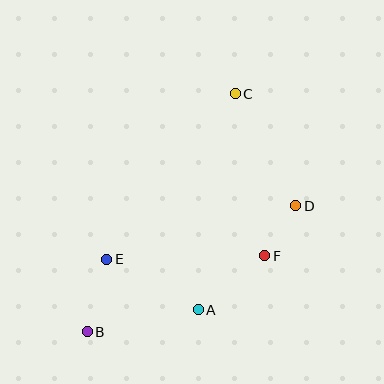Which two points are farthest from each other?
Points B and C are farthest from each other.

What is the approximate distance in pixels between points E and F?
The distance between E and F is approximately 158 pixels.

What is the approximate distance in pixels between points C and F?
The distance between C and F is approximately 165 pixels.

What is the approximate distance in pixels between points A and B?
The distance between A and B is approximately 113 pixels.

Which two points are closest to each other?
Points D and F are closest to each other.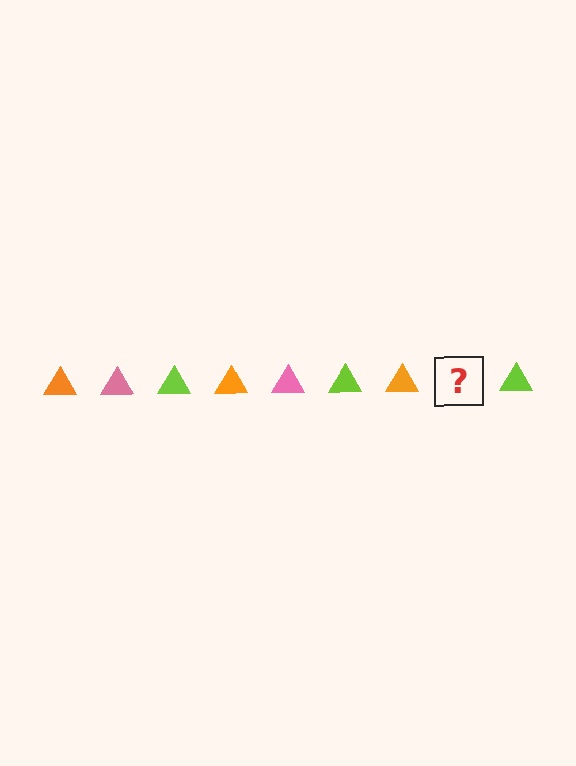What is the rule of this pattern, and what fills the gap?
The rule is that the pattern cycles through orange, pink, lime triangles. The gap should be filled with a pink triangle.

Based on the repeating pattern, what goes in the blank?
The blank should be a pink triangle.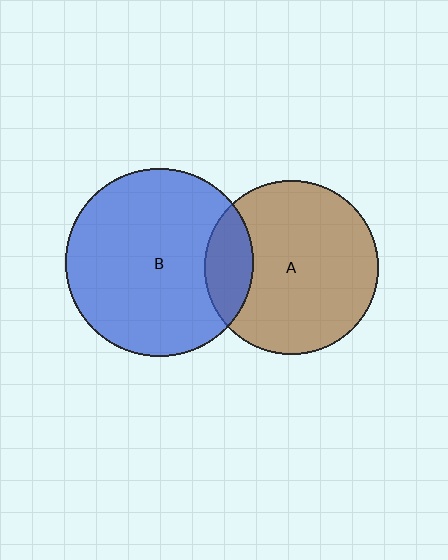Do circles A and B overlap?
Yes.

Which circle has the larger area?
Circle B (blue).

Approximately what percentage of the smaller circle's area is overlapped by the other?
Approximately 20%.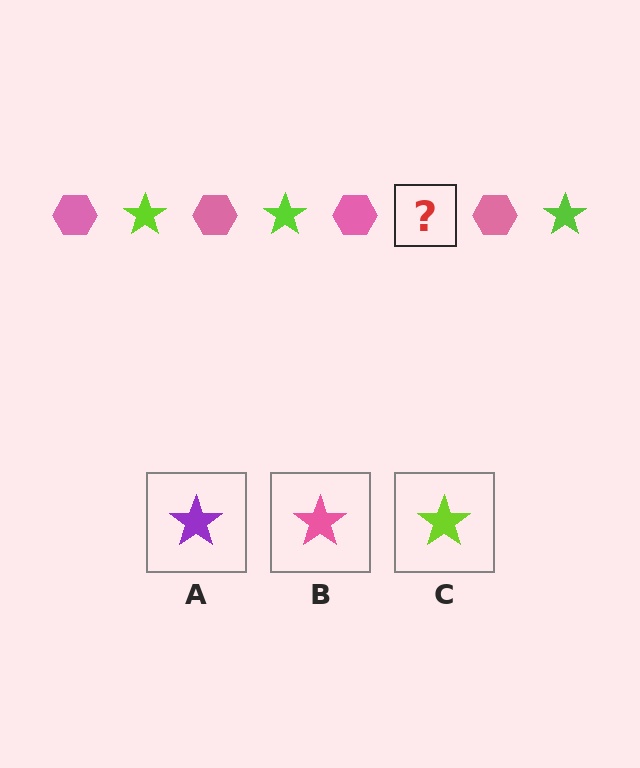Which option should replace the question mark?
Option C.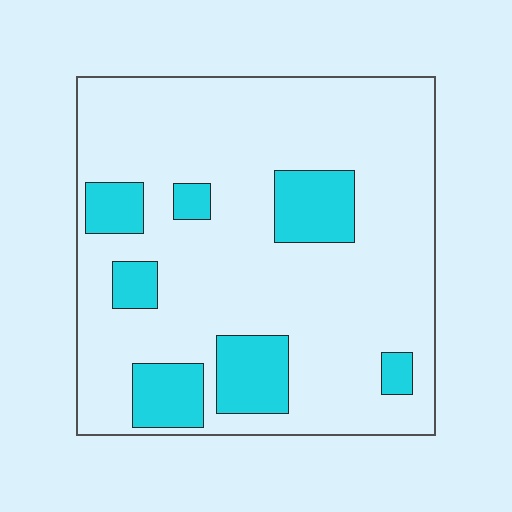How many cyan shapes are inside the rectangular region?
7.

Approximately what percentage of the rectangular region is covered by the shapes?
Approximately 20%.